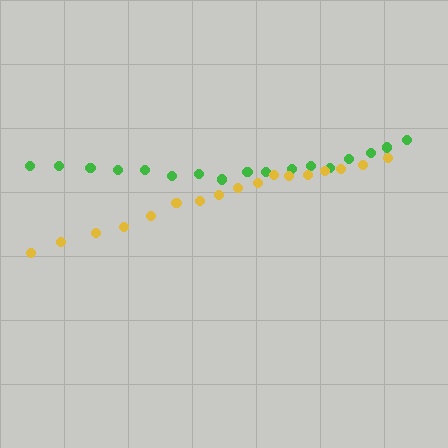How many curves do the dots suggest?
There are 2 distinct paths.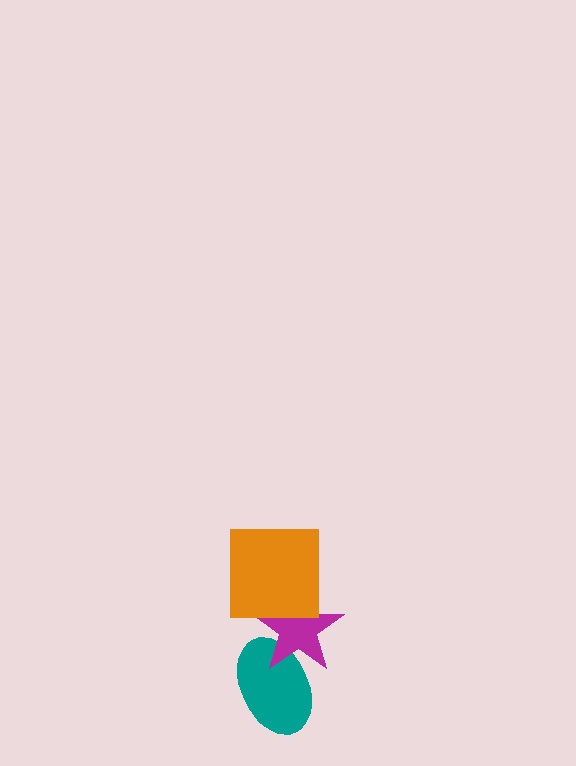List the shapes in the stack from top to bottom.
From top to bottom: the orange square, the magenta star, the teal ellipse.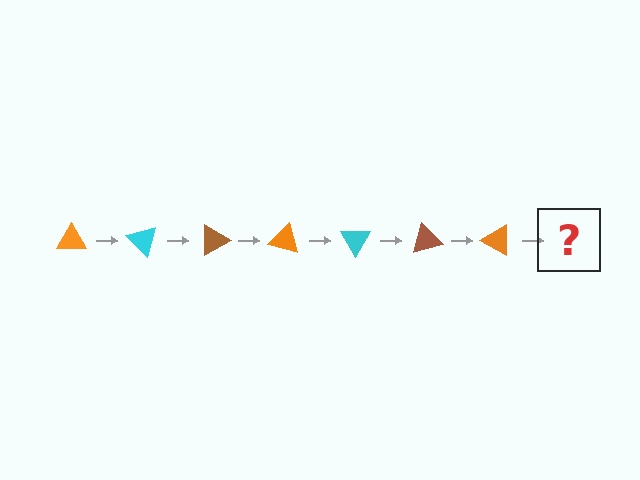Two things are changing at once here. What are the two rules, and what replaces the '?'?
The two rules are that it rotates 45 degrees each step and the color cycles through orange, cyan, and brown. The '?' should be a cyan triangle, rotated 315 degrees from the start.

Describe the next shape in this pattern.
It should be a cyan triangle, rotated 315 degrees from the start.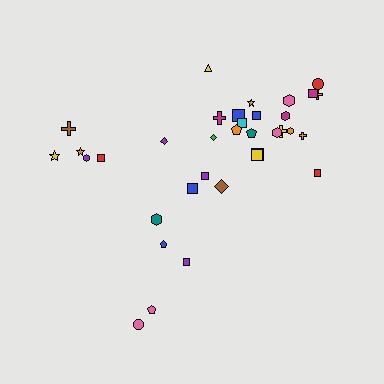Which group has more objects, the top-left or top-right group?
The top-right group.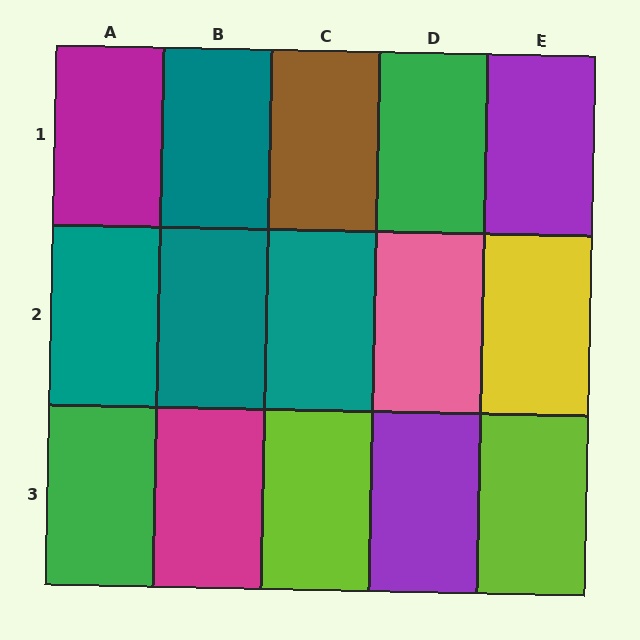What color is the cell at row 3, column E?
Lime.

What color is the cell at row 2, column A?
Teal.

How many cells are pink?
1 cell is pink.